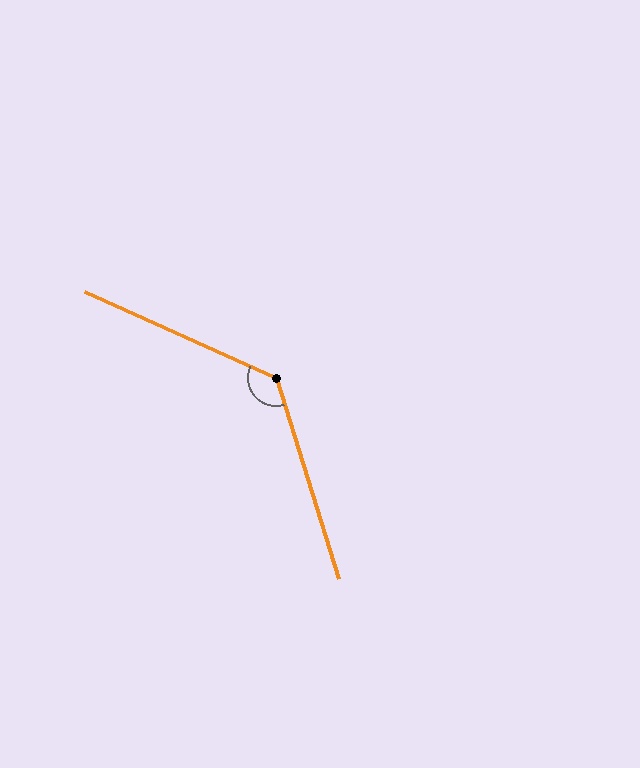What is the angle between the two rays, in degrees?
Approximately 131 degrees.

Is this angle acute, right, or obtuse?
It is obtuse.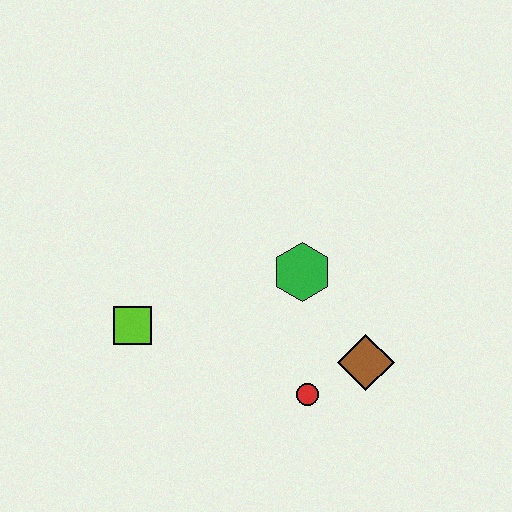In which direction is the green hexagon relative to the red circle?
The green hexagon is above the red circle.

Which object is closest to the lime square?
The green hexagon is closest to the lime square.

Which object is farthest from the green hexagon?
The lime square is farthest from the green hexagon.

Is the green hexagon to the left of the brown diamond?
Yes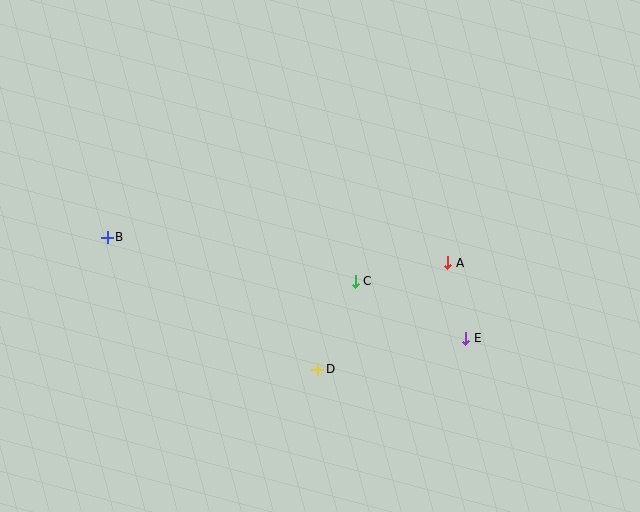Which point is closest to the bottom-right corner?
Point E is closest to the bottom-right corner.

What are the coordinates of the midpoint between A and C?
The midpoint between A and C is at (402, 272).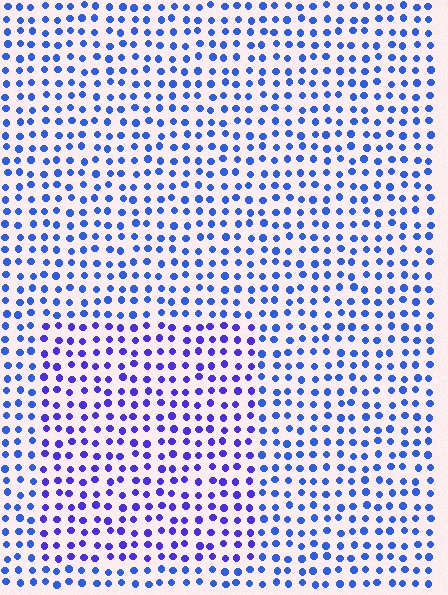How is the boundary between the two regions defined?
The boundary is defined purely by a slight shift in hue (about 26 degrees). Spacing, size, and orientation are identical on both sides.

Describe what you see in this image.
The image is filled with small blue elements in a uniform arrangement. A rectangle-shaped region is visible where the elements are tinted to a slightly different hue, forming a subtle color boundary.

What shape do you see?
I see a rectangle.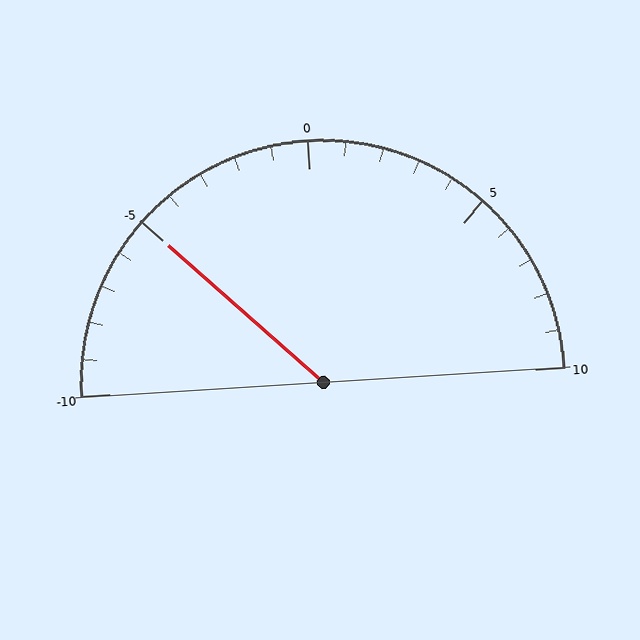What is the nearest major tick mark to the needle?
The nearest major tick mark is -5.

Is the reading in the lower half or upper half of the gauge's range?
The reading is in the lower half of the range (-10 to 10).